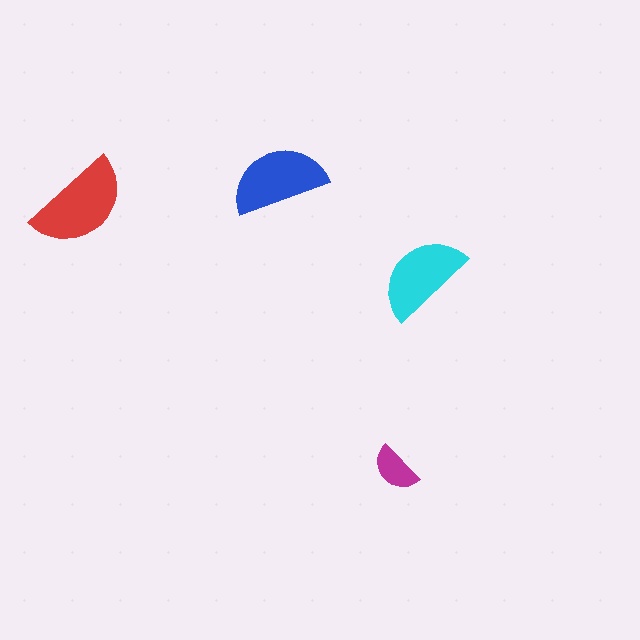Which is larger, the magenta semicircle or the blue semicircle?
The blue one.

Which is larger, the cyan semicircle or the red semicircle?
The red one.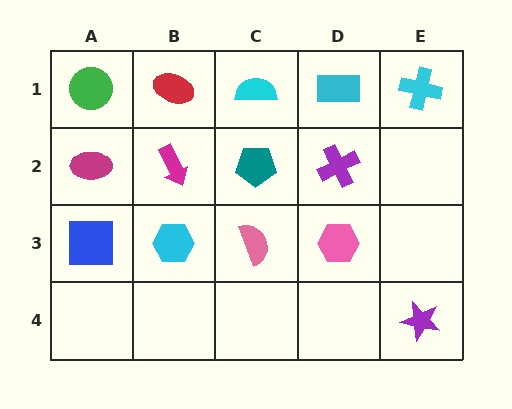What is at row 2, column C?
A teal pentagon.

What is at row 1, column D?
A cyan rectangle.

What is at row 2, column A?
A magenta ellipse.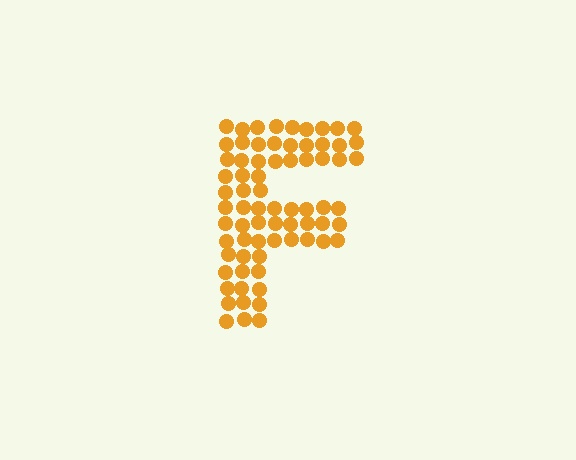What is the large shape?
The large shape is the letter F.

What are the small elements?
The small elements are circles.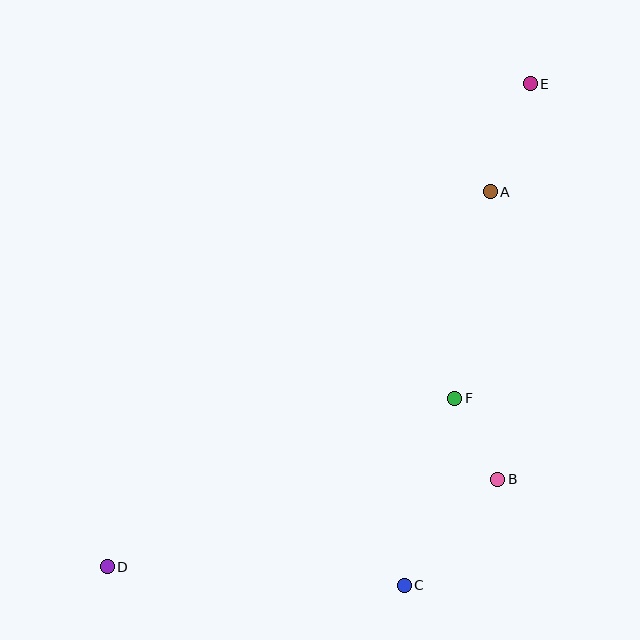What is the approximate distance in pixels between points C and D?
The distance between C and D is approximately 298 pixels.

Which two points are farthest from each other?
Points D and E are farthest from each other.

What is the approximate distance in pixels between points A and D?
The distance between A and D is approximately 536 pixels.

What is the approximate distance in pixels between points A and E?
The distance between A and E is approximately 115 pixels.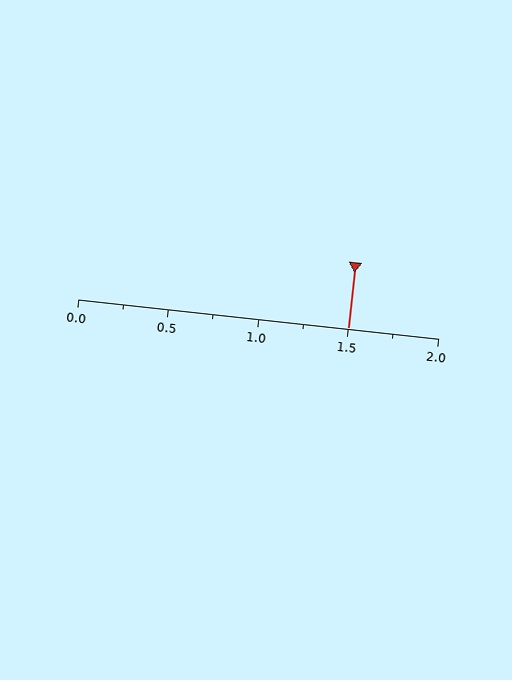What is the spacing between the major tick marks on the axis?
The major ticks are spaced 0.5 apart.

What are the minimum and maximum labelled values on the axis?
The axis runs from 0.0 to 2.0.